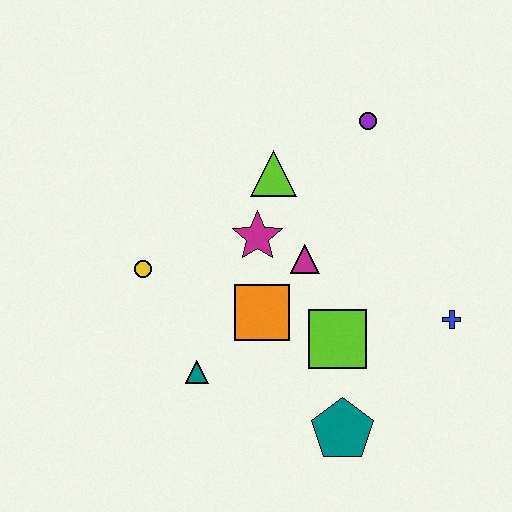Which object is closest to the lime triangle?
The magenta star is closest to the lime triangle.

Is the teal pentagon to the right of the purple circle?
No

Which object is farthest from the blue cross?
The yellow circle is farthest from the blue cross.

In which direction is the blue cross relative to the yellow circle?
The blue cross is to the right of the yellow circle.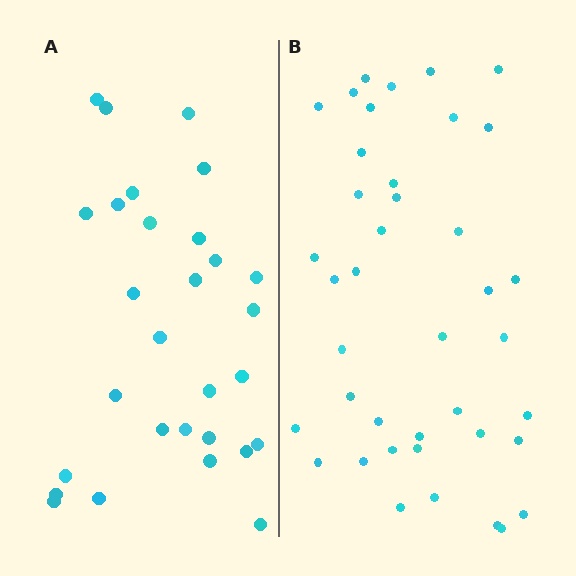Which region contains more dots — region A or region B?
Region B (the right region) has more dots.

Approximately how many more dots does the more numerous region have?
Region B has roughly 12 or so more dots than region A.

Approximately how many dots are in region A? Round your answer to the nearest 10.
About 30 dots. (The exact count is 29, which rounds to 30.)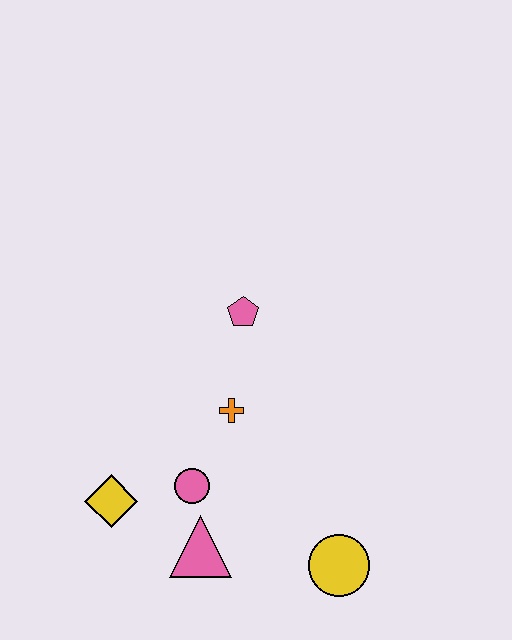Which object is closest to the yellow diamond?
The pink circle is closest to the yellow diamond.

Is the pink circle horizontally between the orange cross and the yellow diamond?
Yes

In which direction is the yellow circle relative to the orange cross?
The yellow circle is below the orange cross.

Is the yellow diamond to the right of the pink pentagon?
No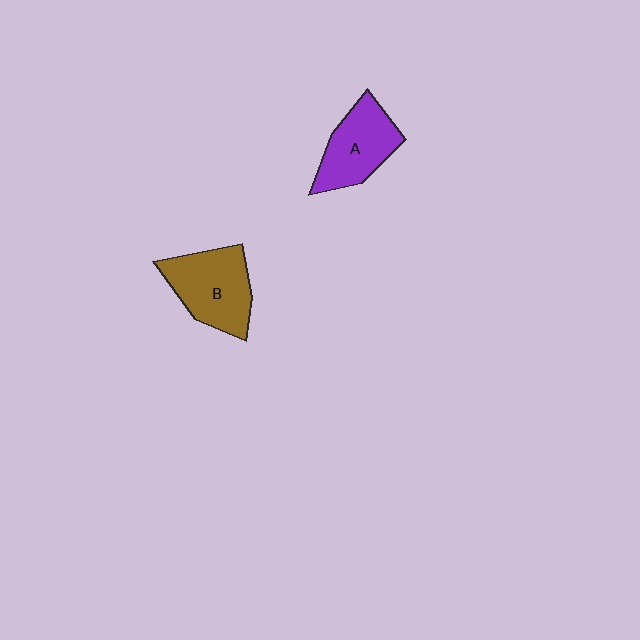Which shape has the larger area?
Shape B (brown).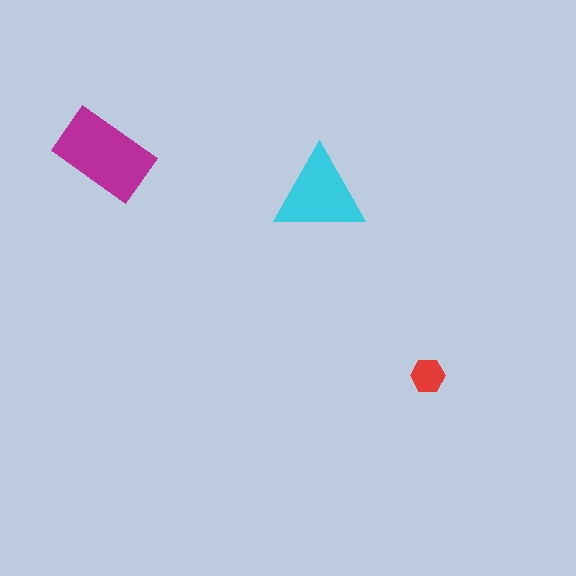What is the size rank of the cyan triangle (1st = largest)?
2nd.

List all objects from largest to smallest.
The magenta rectangle, the cyan triangle, the red hexagon.